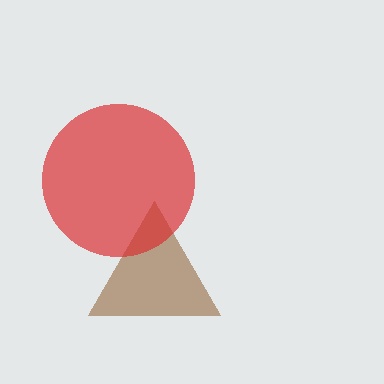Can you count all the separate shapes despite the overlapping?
Yes, there are 2 separate shapes.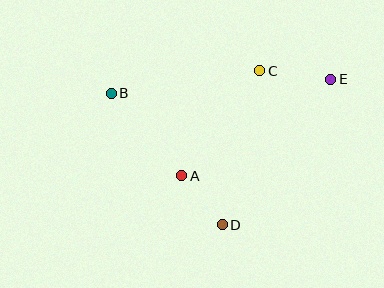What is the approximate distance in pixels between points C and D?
The distance between C and D is approximately 159 pixels.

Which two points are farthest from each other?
Points B and E are farthest from each other.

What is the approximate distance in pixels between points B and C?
The distance between B and C is approximately 150 pixels.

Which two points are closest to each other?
Points A and D are closest to each other.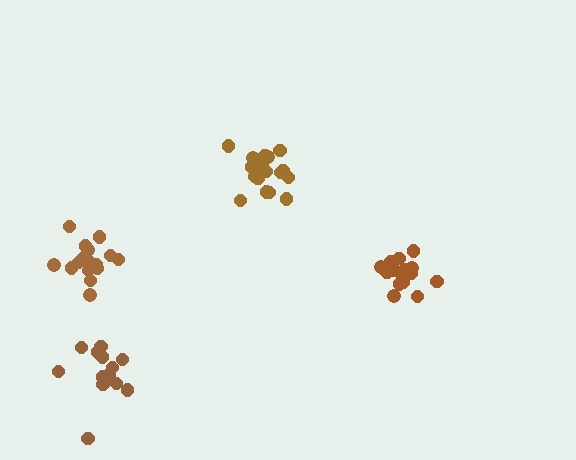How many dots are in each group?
Group 1: 15 dots, Group 2: 15 dots, Group 3: 20 dots, Group 4: 17 dots (67 total).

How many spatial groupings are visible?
There are 4 spatial groupings.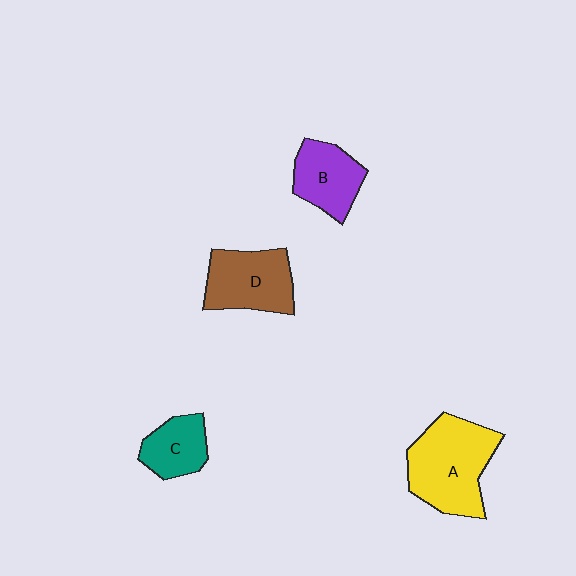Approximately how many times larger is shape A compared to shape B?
Approximately 1.7 times.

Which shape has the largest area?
Shape A (yellow).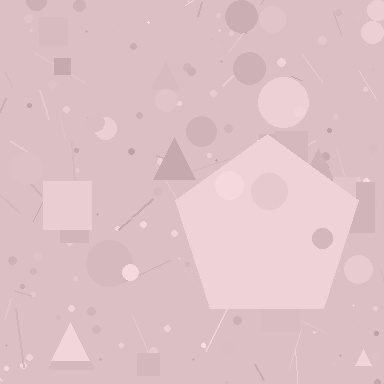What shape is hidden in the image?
A pentagon is hidden in the image.